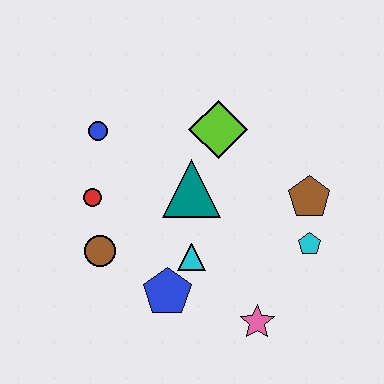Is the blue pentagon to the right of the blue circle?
Yes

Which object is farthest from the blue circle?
The pink star is farthest from the blue circle.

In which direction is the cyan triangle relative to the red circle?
The cyan triangle is to the right of the red circle.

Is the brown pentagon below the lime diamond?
Yes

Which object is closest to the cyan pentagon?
The brown pentagon is closest to the cyan pentagon.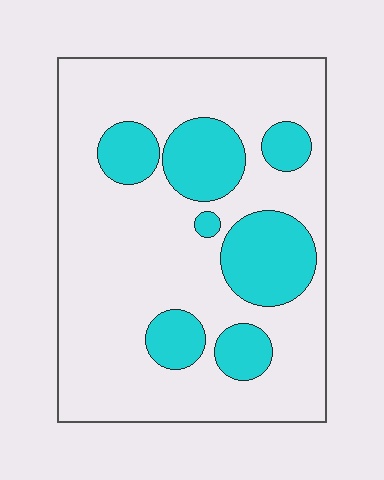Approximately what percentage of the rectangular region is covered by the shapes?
Approximately 25%.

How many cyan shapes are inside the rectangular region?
7.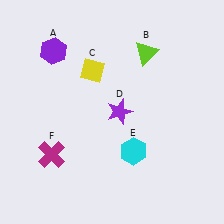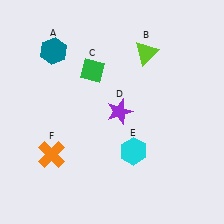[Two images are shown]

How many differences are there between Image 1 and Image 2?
There are 3 differences between the two images.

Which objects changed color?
A changed from purple to teal. C changed from yellow to green. F changed from magenta to orange.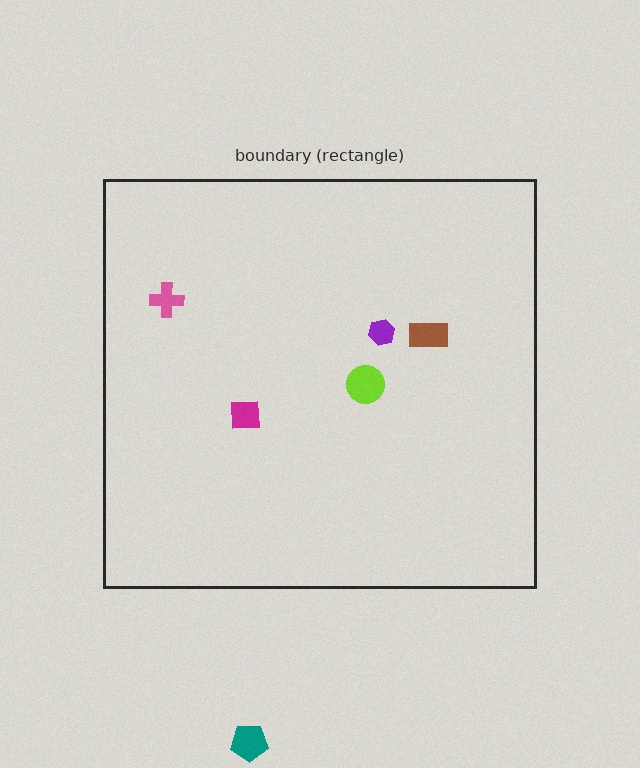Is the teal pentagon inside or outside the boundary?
Outside.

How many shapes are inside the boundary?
5 inside, 1 outside.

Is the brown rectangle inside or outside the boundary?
Inside.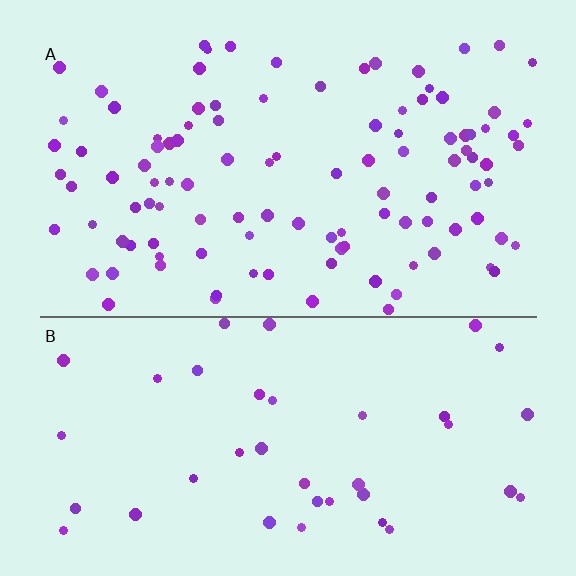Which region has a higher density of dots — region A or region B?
A (the top).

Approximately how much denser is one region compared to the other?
Approximately 2.7× — region A over region B.